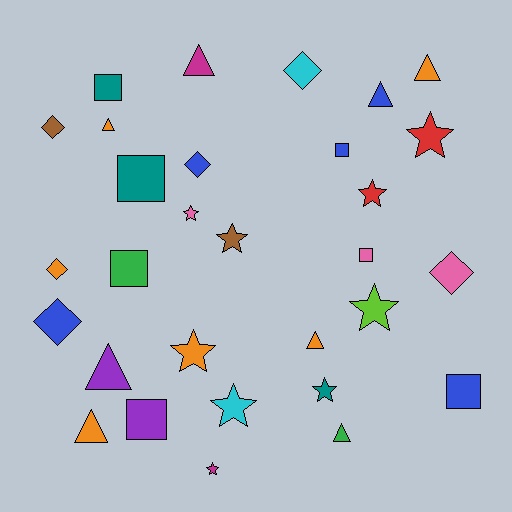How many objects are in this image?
There are 30 objects.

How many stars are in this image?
There are 9 stars.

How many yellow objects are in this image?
There are no yellow objects.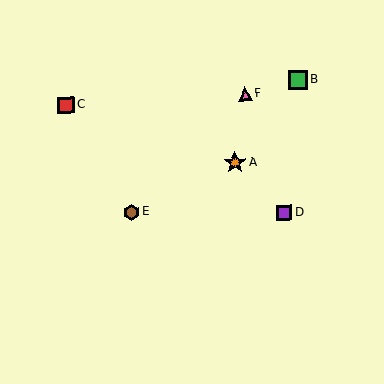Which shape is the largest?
The orange star (labeled A) is the largest.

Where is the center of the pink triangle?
The center of the pink triangle is at (245, 94).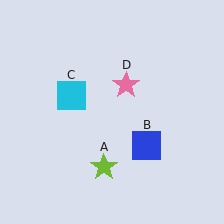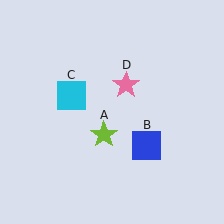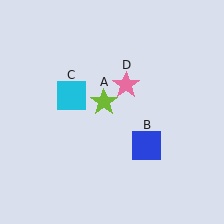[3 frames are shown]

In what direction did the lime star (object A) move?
The lime star (object A) moved up.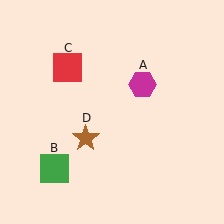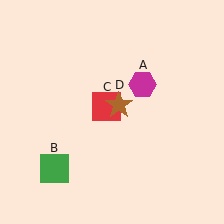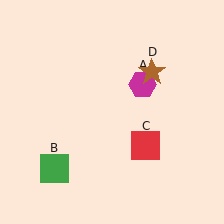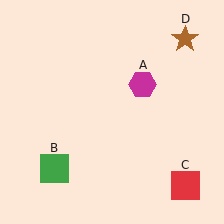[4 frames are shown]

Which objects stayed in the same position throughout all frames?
Magenta hexagon (object A) and green square (object B) remained stationary.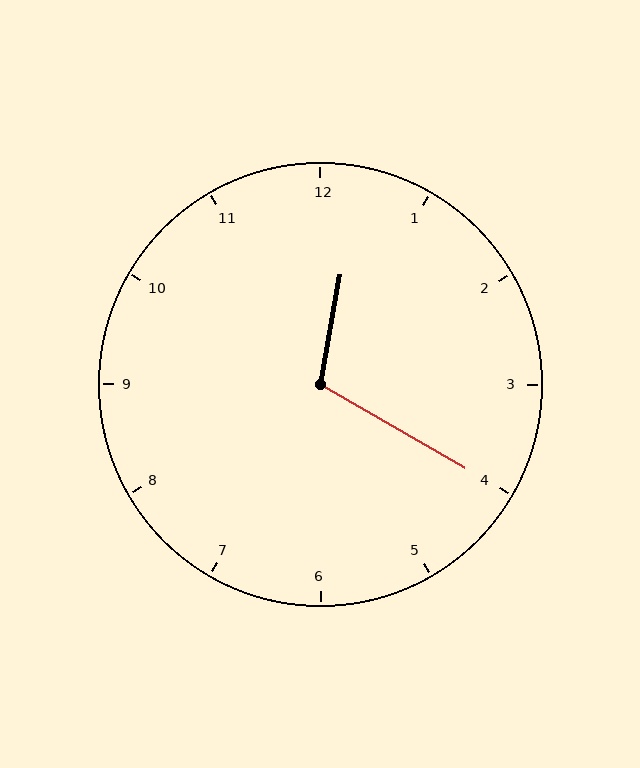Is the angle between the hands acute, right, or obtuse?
It is obtuse.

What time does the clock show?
12:20.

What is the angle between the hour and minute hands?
Approximately 110 degrees.